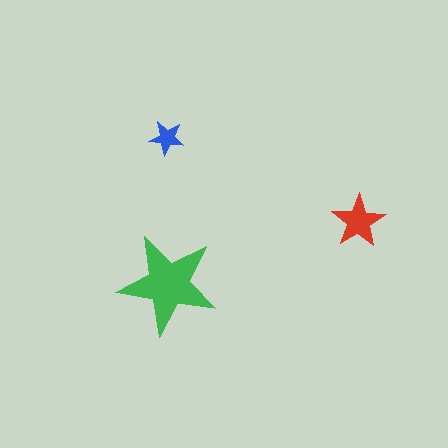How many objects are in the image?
There are 3 objects in the image.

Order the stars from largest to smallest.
the green one, the red one, the blue one.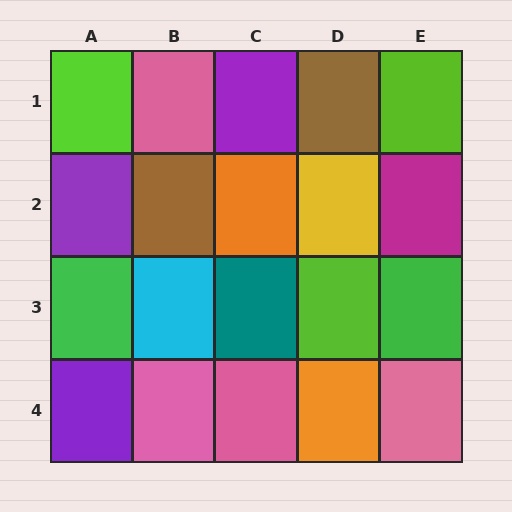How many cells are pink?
4 cells are pink.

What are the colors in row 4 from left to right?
Purple, pink, pink, orange, pink.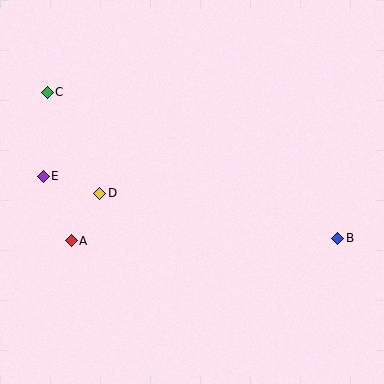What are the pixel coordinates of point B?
Point B is at (338, 238).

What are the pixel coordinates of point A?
Point A is at (71, 241).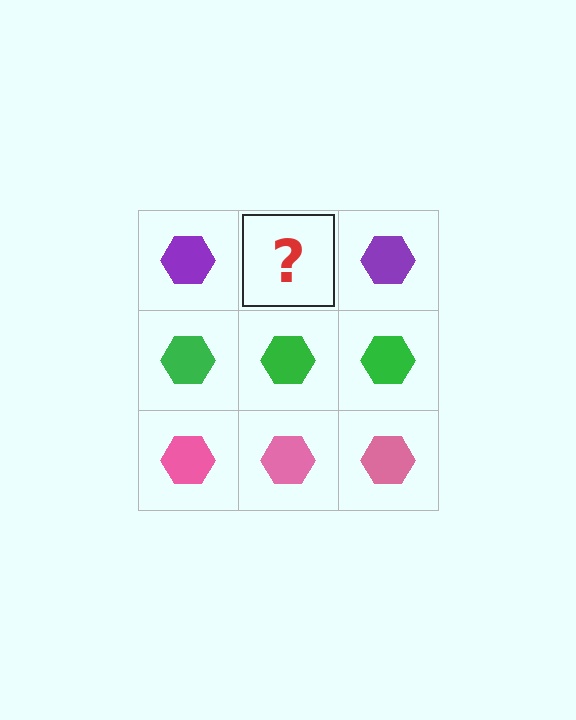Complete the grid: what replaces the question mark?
The question mark should be replaced with a purple hexagon.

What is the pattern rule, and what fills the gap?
The rule is that each row has a consistent color. The gap should be filled with a purple hexagon.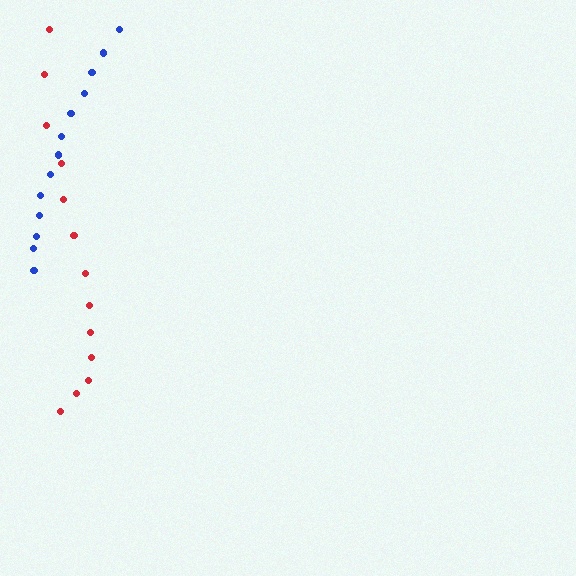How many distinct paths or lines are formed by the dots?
There are 2 distinct paths.